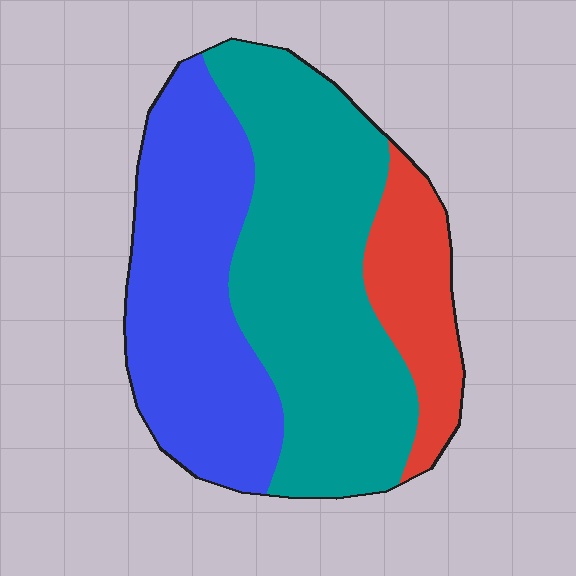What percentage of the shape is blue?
Blue takes up between a third and a half of the shape.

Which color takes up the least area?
Red, at roughly 15%.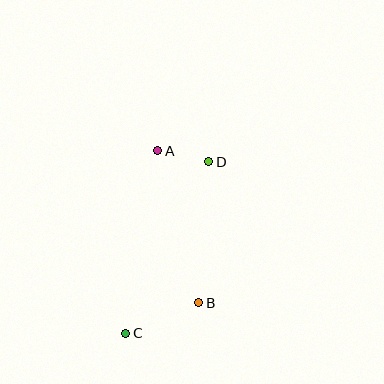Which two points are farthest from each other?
Points C and D are farthest from each other.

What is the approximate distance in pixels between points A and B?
The distance between A and B is approximately 158 pixels.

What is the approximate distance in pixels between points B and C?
The distance between B and C is approximately 79 pixels.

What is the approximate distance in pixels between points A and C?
The distance between A and C is approximately 185 pixels.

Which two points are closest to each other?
Points A and D are closest to each other.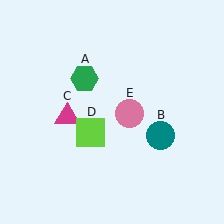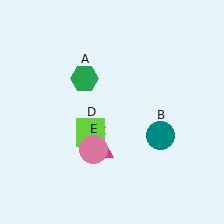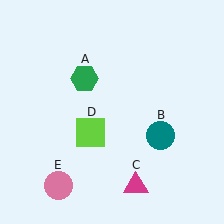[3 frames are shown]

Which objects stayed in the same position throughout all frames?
Green hexagon (object A) and teal circle (object B) and lime square (object D) remained stationary.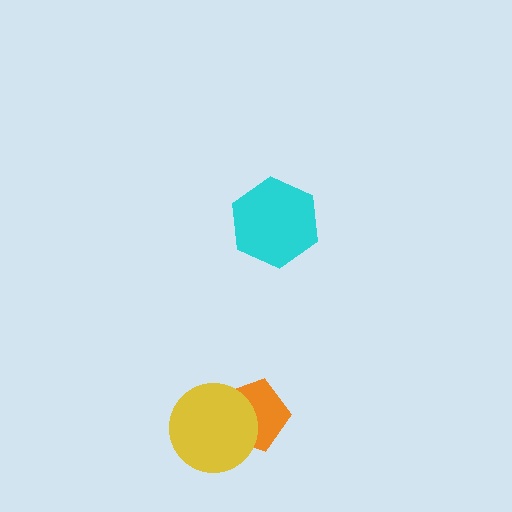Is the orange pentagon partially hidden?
Yes, it is partially covered by another shape.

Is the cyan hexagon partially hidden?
No, no other shape covers it.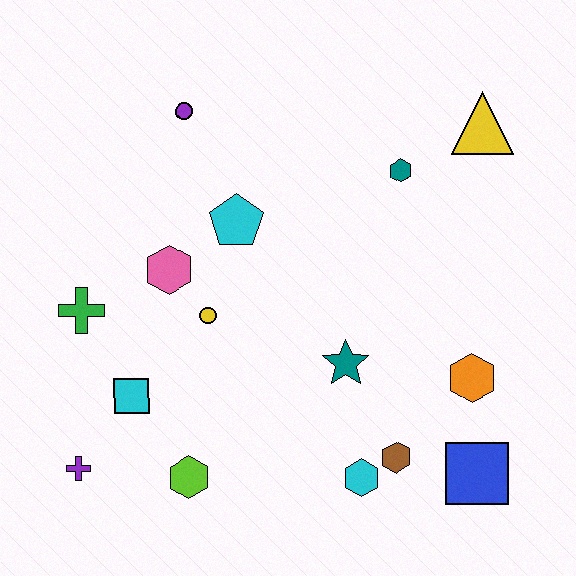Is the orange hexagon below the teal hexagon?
Yes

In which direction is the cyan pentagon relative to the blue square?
The cyan pentagon is above the blue square.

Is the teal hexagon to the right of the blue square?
No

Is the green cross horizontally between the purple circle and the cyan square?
No